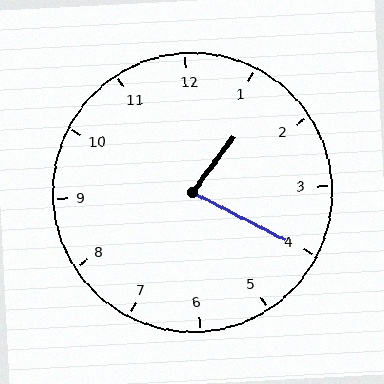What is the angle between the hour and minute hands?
Approximately 80 degrees.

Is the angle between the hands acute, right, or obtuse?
It is acute.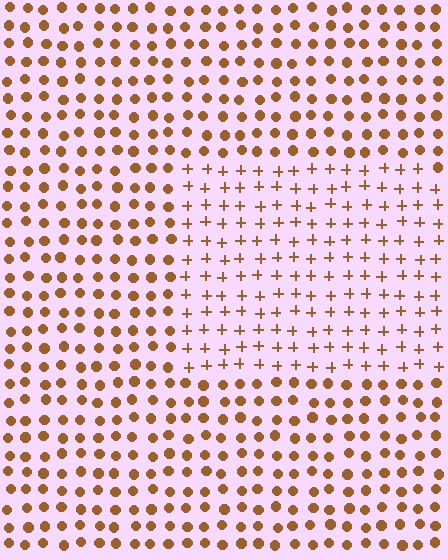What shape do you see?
I see a rectangle.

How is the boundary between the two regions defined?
The boundary is defined by a change in element shape: plus signs inside vs. circles outside. All elements share the same color and spacing.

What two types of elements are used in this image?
The image uses plus signs inside the rectangle region and circles outside it.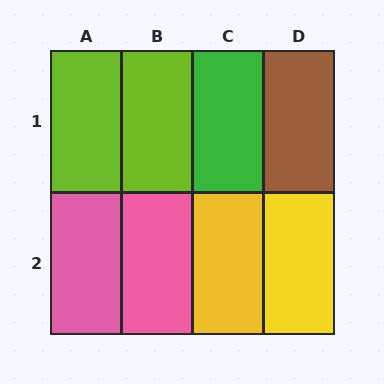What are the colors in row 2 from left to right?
Pink, pink, yellow, yellow.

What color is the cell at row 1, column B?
Lime.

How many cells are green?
1 cell is green.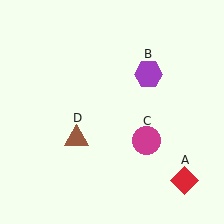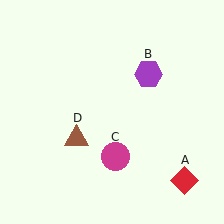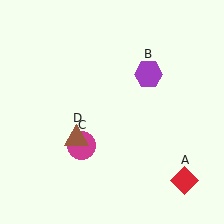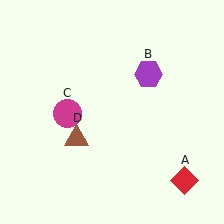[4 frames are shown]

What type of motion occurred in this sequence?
The magenta circle (object C) rotated clockwise around the center of the scene.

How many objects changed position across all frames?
1 object changed position: magenta circle (object C).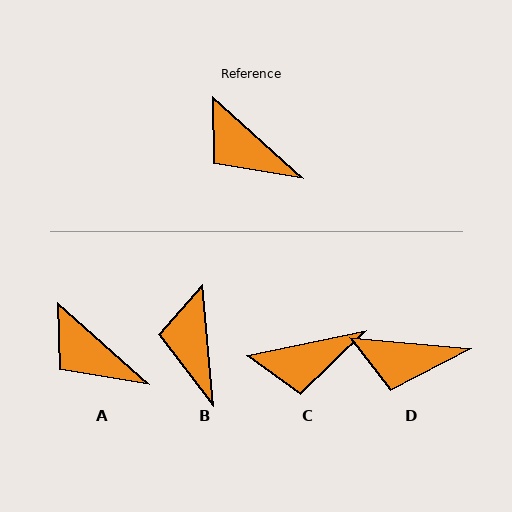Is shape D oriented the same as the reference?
No, it is off by about 37 degrees.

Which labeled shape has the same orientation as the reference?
A.